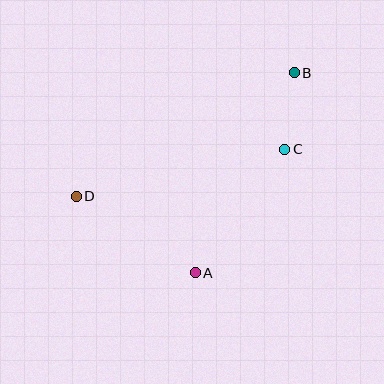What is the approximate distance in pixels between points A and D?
The distance between A and D is approximately 141 pixels.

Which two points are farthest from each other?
Points B and D are farthest from each other.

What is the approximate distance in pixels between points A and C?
The distance between A and C is approximately 152 pixels.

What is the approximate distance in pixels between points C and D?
The distance between C and D is approximately 214 pixels.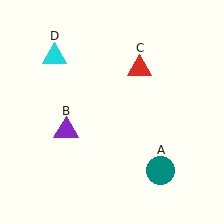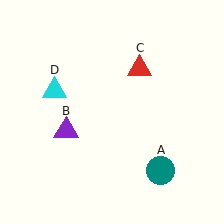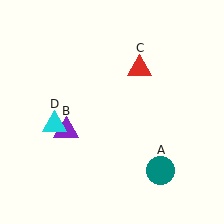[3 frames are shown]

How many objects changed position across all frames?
1 object changed position: cyan triangle (object D).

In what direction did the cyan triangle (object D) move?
The cyan triangle (object D) moved down.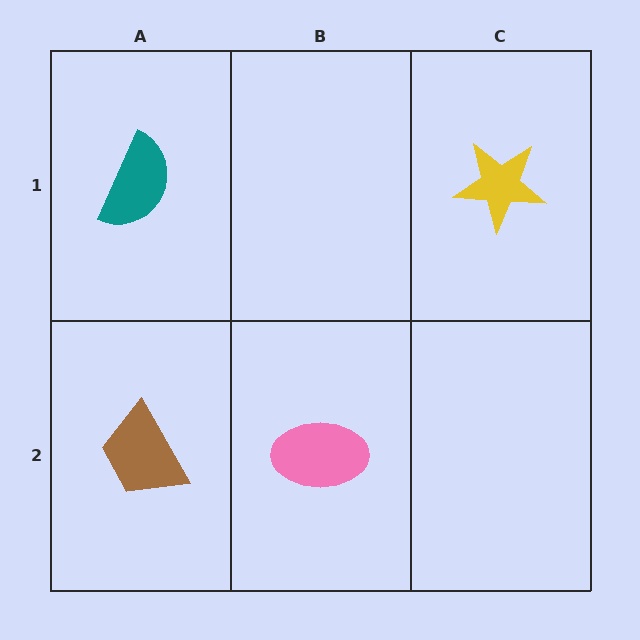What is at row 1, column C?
A yellow star.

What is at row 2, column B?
A pink ellipse.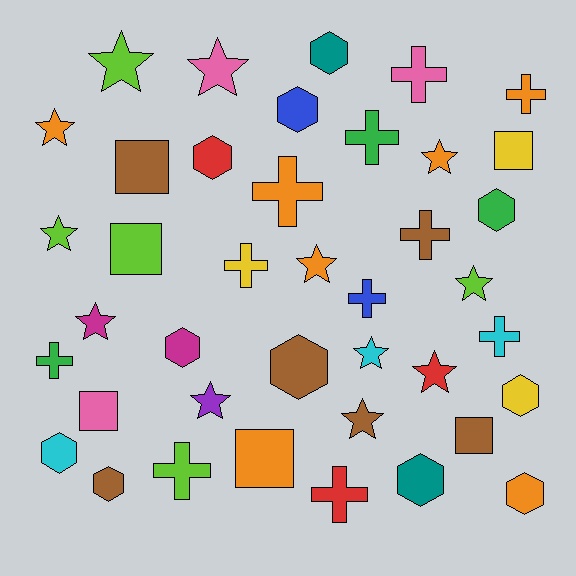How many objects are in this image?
There are 40 objects.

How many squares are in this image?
There are 6 squares.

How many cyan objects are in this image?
There are 3 cyan objects.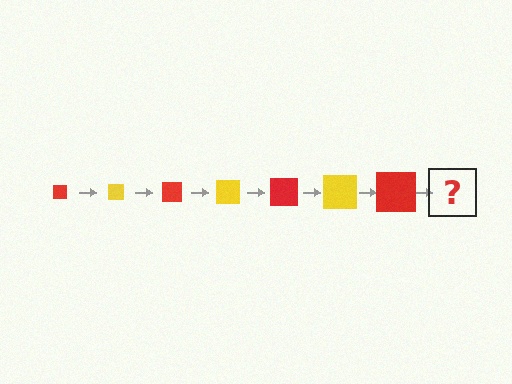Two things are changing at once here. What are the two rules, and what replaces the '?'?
The two rules are that the square grows larger each step and the color cycles through red and yellow. The '?' should be a yellow square, larger than the previous one.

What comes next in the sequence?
The next element should be a yellow square, larger than the previous one.